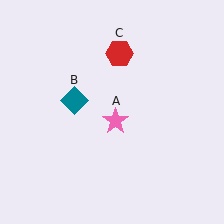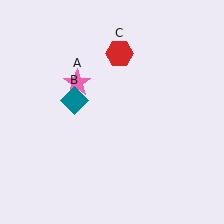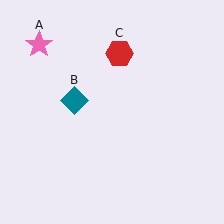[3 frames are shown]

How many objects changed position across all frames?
1 object changed position: pink star (object A).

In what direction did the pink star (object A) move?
The pink star (object A) moved up and to the left.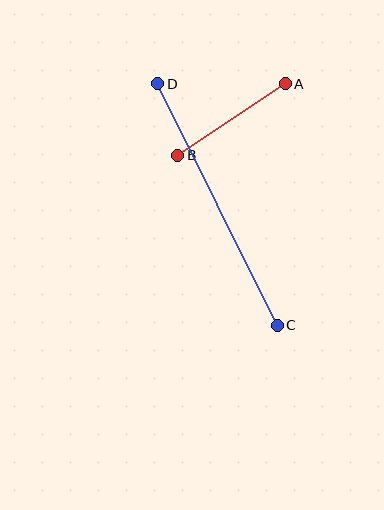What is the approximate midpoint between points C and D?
The midpoint is at approximately (217, 204) pixels.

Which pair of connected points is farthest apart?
Points C and D are farthest apart.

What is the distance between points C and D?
The distance is approximately 269 pixels.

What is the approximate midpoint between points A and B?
The midpoint is at approximately (231, 119) pixels.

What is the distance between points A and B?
The distance is approximately 129 pixels.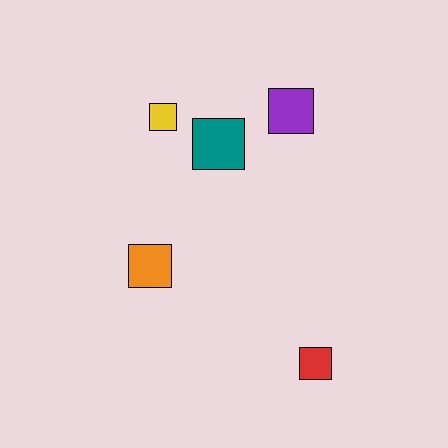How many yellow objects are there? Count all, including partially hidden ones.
There is 1 yellow object.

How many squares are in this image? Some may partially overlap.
There are 5 squares.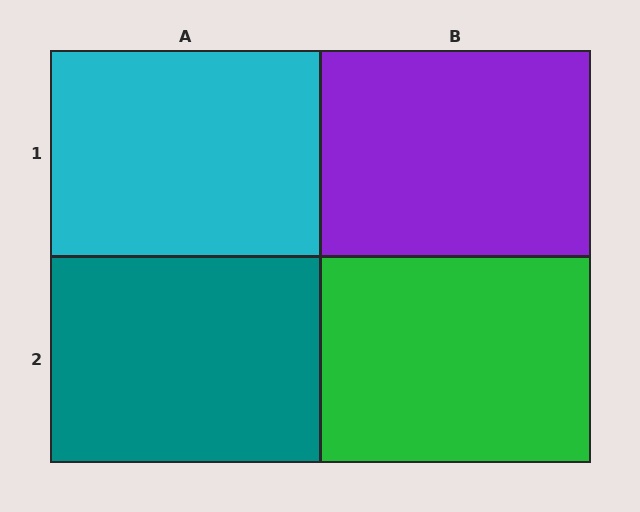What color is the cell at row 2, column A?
Teal.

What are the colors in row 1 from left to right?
Cyan, purple.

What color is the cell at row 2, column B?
Green.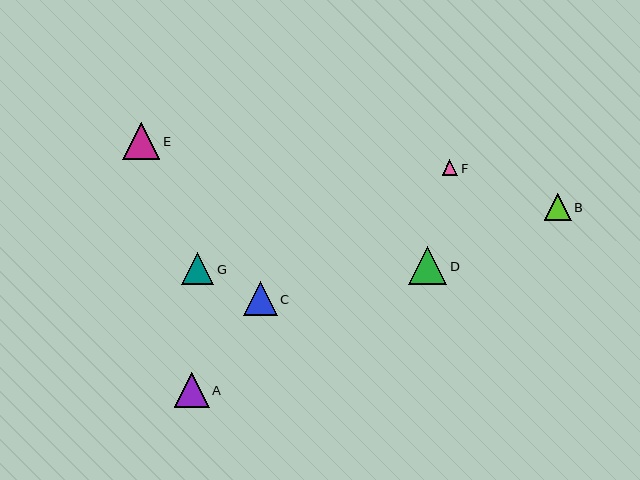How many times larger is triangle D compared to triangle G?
Triangle D is approximately 1.2 times the size of triangle G.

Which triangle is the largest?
Triangle D is the largest with a size of approximately 38 pixels.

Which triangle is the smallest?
Triangle F is the smallest with a size of approximately 15 pixels.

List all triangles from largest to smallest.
From largest to smallest: D, E, A, C, G, B, F.